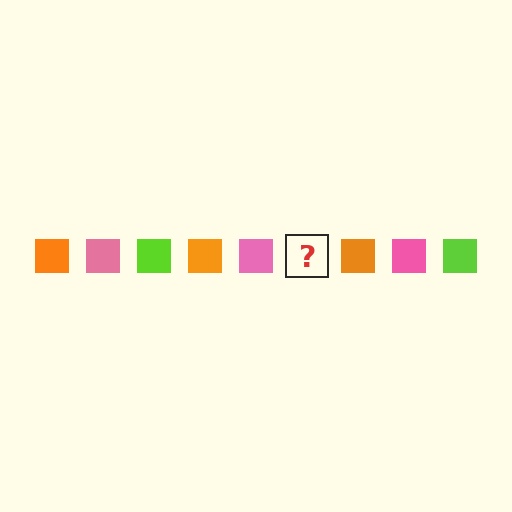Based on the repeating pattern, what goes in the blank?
The blank should be a lime square.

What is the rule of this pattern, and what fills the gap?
The rule is that the pattern cycles through orange, pink, lime squares. The gap should be filled with a lime square.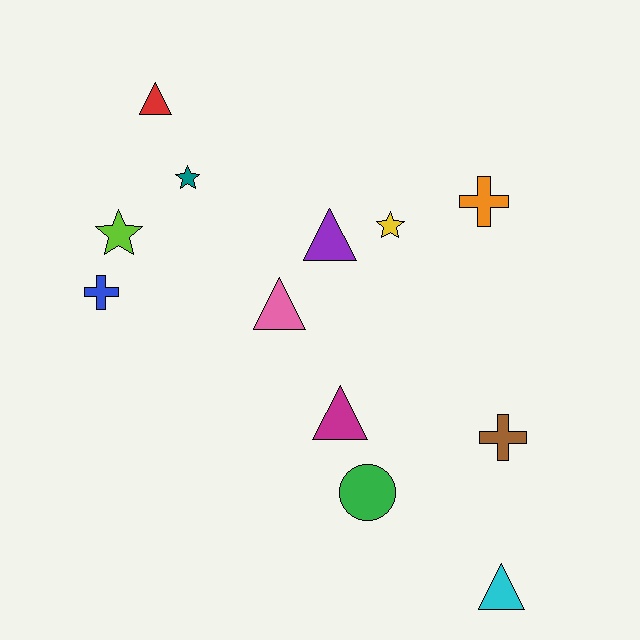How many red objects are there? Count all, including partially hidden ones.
There is 1 red object.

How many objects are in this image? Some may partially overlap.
There are 12 objects.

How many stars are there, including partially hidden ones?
There are 3 stars.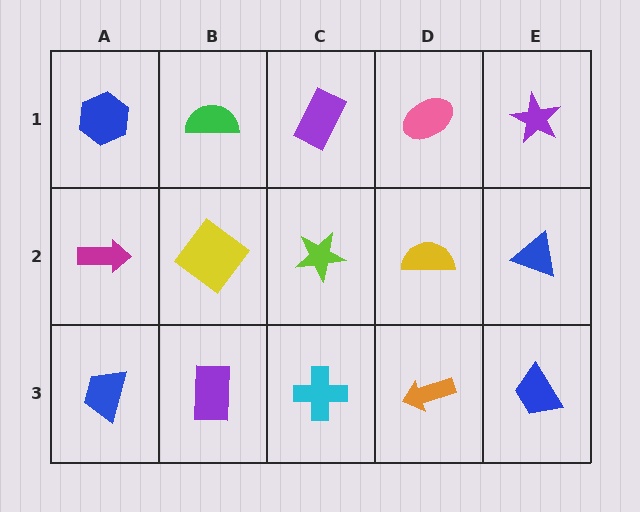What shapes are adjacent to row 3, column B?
A yellow diamond (row 2, column B), a blue trapezoid (row 3, column A), a cyan cross (row 3, column C).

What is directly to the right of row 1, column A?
A green semicircle.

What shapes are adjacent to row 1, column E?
A blue triangle (row 2, column E), a pink ellipse (row 1, column D).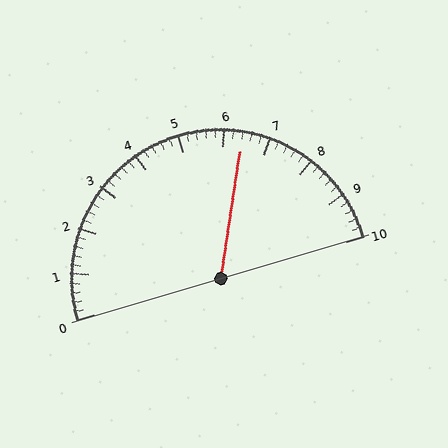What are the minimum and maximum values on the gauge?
The gauge ranges from 0 to 10.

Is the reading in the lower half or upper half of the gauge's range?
The reading is in the upper half of the range (0 to 10).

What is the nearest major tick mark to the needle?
The nearest major tick mark is 6.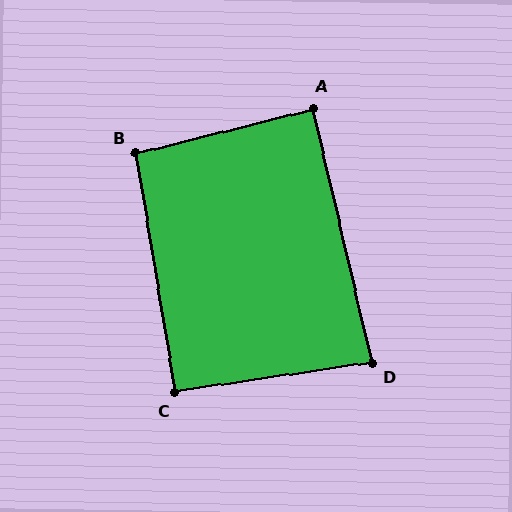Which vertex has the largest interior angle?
B, at approximately 95 degrees.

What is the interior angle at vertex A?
Approximately 89 degrees (approximately right).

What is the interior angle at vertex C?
Approximately 91 degrees (approximately right).